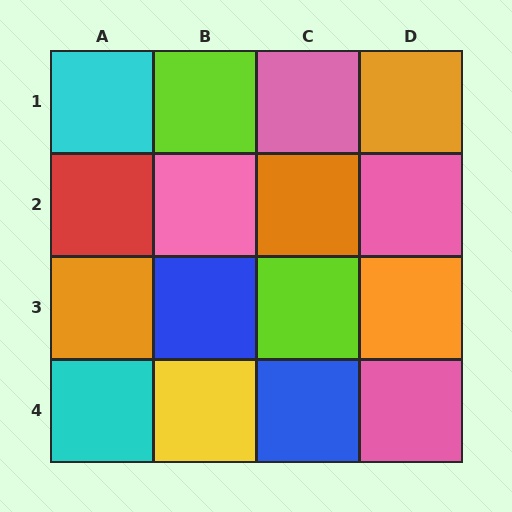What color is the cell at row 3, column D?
Orange.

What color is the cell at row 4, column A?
Cyan.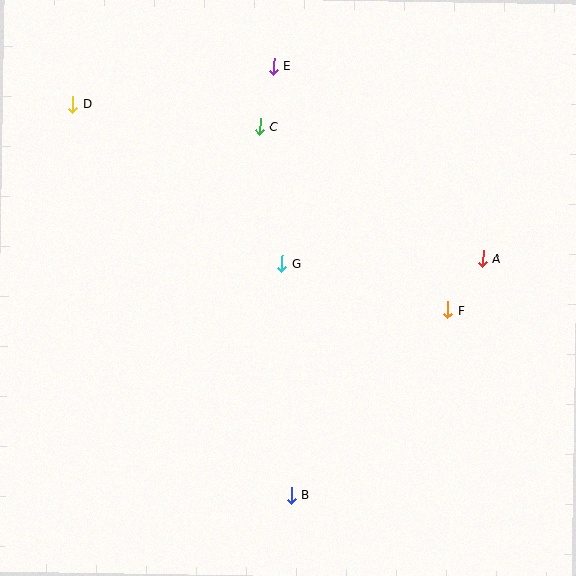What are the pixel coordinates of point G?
Point G is at (282, 264).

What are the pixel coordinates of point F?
Point F is at (447, 310).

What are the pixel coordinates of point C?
Point C is at (260, 126).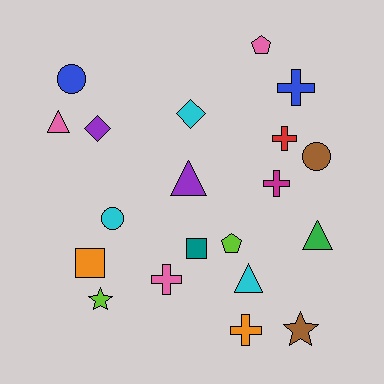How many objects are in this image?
There are 20 objects.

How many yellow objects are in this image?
There are no yellow objects.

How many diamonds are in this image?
There are 2 diamonds.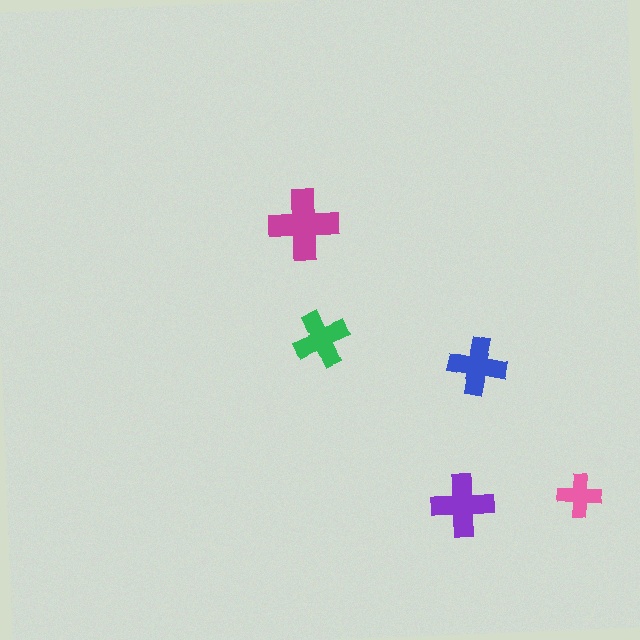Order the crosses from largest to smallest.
the magenta one, the purple one, the blue one, the green one, the pink one.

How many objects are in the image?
There are 5 objects in the image.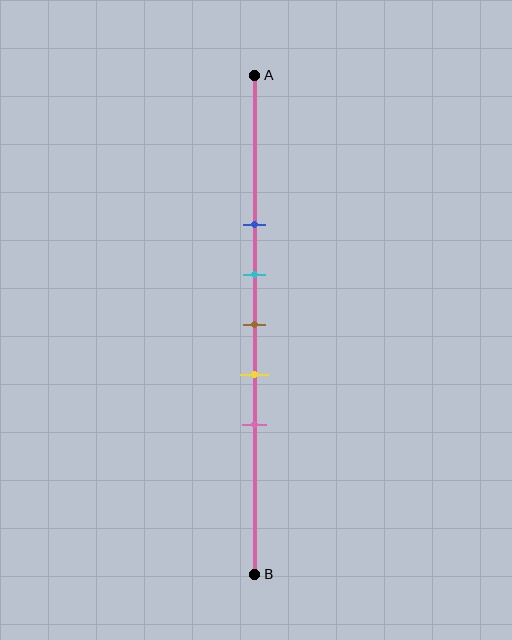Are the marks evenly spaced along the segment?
Yes, the marks are approximately evenly spaced.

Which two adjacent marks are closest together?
The cyan and brown marks are the closest adjacent pair.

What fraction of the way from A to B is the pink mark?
The pink mark is approximately 70% (0.7) of the way from A to B.